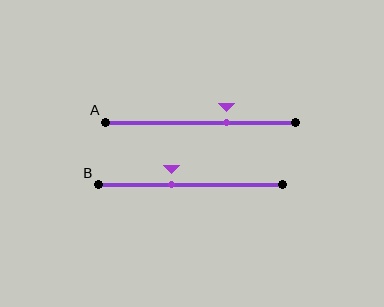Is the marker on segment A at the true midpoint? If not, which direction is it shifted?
No, the marker on segment A is shifted to the right by about 14% of the segment length.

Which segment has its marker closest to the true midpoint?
Segment B has its marker closest to the true midpoint.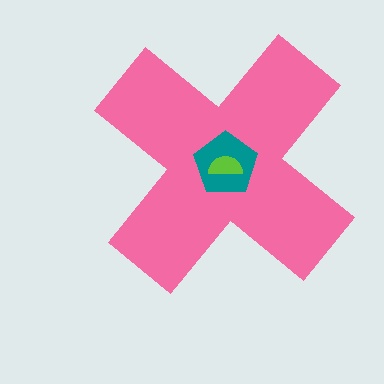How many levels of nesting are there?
3.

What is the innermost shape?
The lime semicircle.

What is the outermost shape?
The pink cross.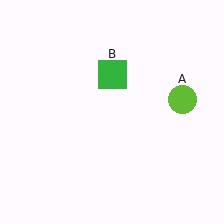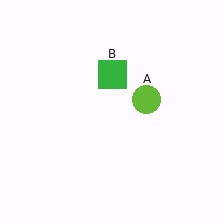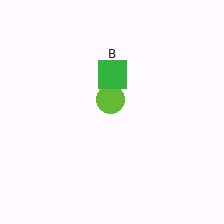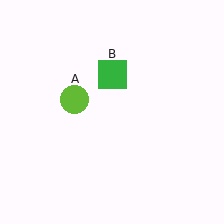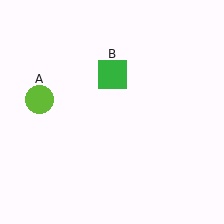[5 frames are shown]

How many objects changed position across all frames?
1 object changed position: lime circle (object A).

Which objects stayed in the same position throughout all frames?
Green square (object B) remained stationary.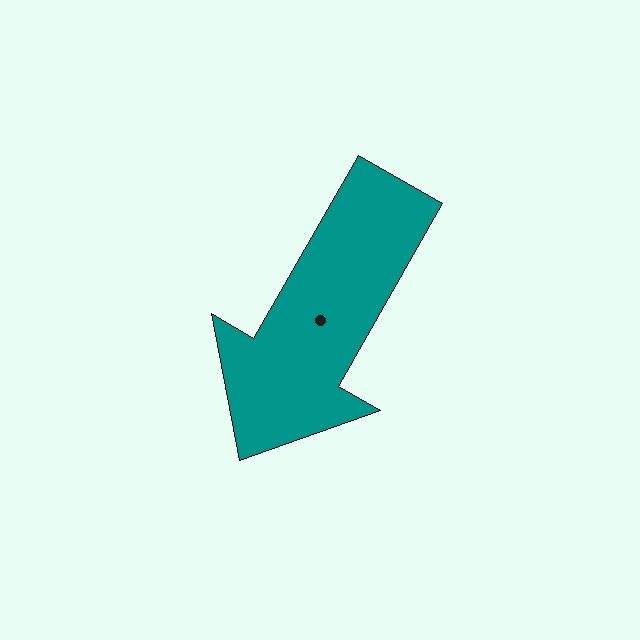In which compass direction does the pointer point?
Southwest.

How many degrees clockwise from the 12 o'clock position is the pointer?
Approximately 210 degrees.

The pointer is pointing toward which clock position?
Roughly 7 o'clock.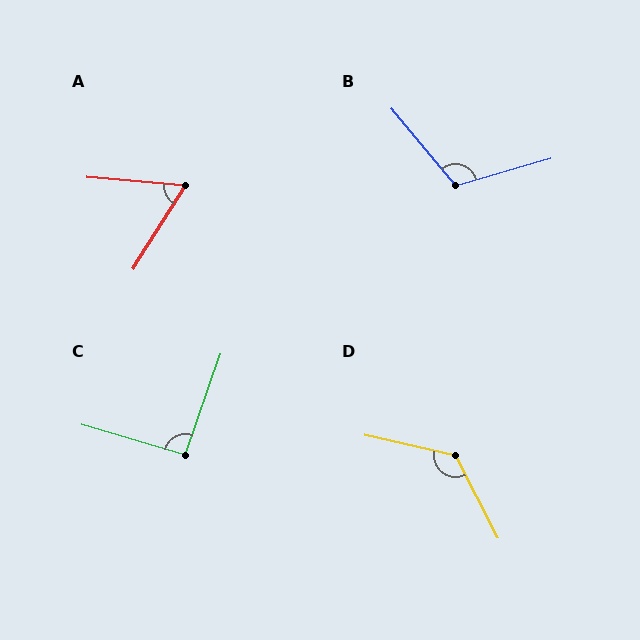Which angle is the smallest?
A, at approximately 63 degrees.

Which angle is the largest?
D, at approximately 130 degrees.